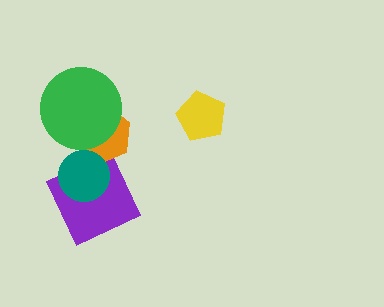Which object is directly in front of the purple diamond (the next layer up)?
The orange hexagon is directly in front of the purple diamond.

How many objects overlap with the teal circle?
2 objects overlap with the teal circle.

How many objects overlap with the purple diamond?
2 objects overlap with the purple diamond.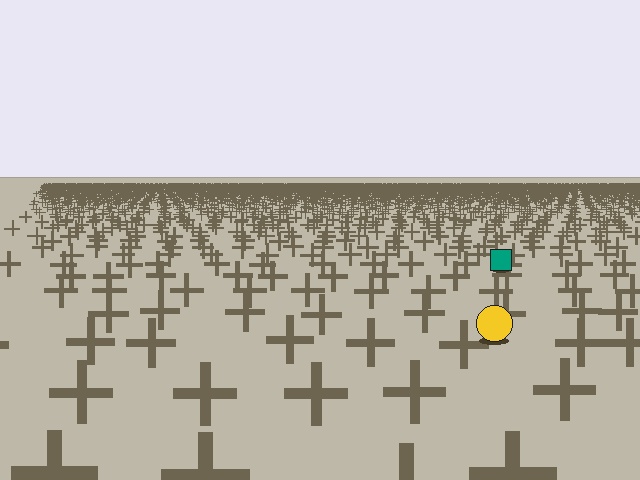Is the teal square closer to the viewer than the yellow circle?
No. The yellow circle is closer — you can tell from the texture gradient: the ground texture is coarser near it.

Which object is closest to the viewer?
The yellow circle is closest. The texture marks near it are larger and more spread out.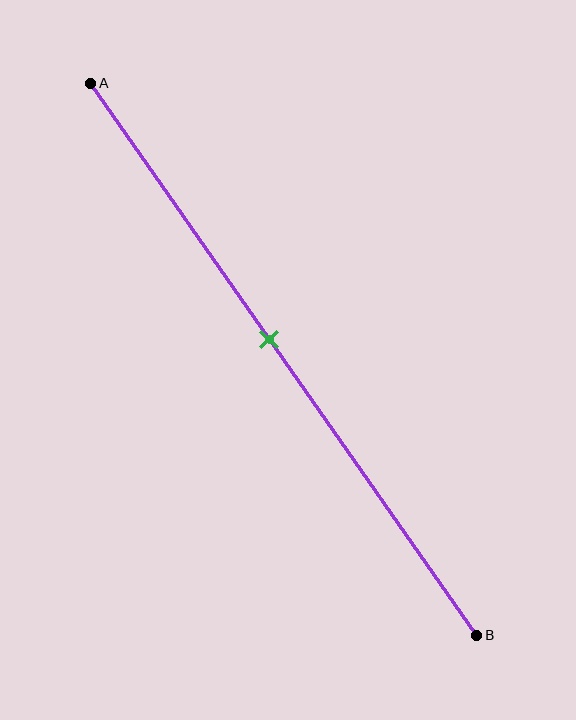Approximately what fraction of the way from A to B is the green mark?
The green mark is approximately 45% of the way from A to B.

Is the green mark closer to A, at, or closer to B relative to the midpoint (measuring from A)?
The green mark is closer to point A than the midpoint of segment AB.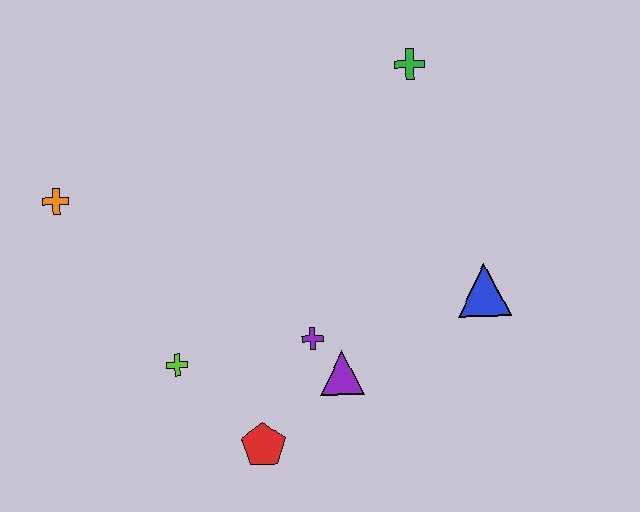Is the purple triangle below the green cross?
Yes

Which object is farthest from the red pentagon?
The green cross is farthest from the red pentagon.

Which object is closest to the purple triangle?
The purple cross is closest to the purple triangle.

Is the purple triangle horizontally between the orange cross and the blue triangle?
Yes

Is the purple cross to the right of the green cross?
No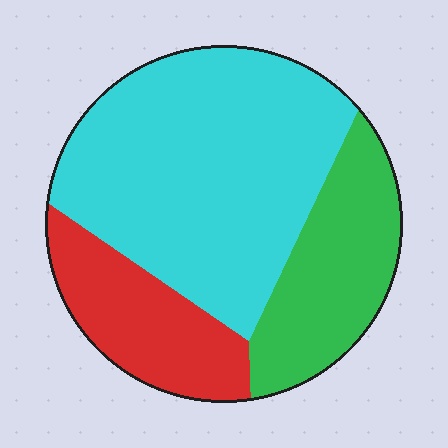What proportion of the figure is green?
Green takes up about one quarter (1/4) of the figure.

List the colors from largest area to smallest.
From largest to smallest: cyan, green, red.